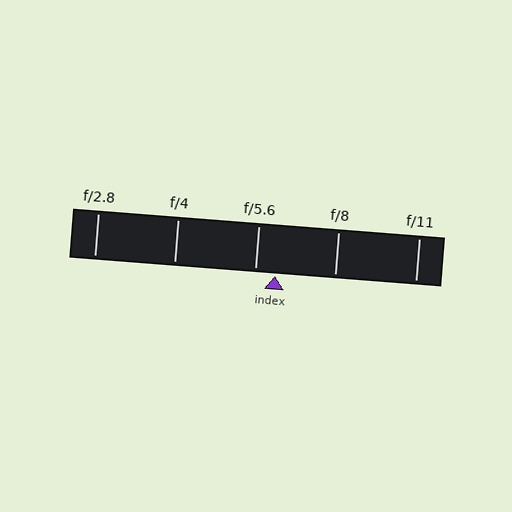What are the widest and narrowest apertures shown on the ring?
The widest aperture shown is f/2.8 and the narrowest is f/11.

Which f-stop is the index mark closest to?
The index mark is closest to f/5.6.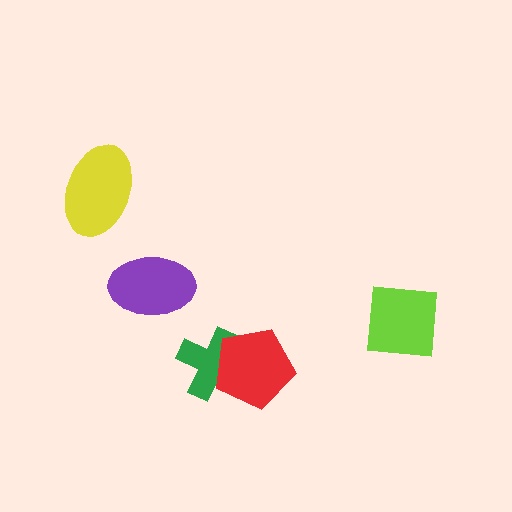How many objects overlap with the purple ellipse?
0 objects overlap with the purple ellipse.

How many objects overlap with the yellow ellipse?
0 objects overlap with the yellow ellipse.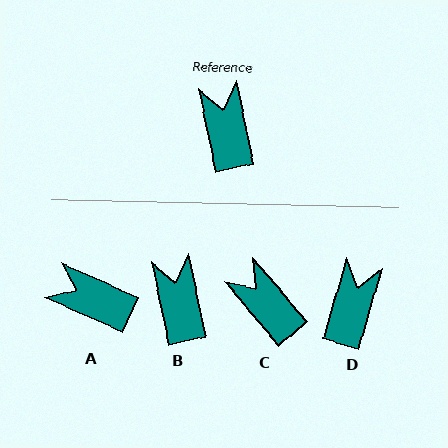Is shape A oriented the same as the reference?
No, it is off by about 54 degrees.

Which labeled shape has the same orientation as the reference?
B.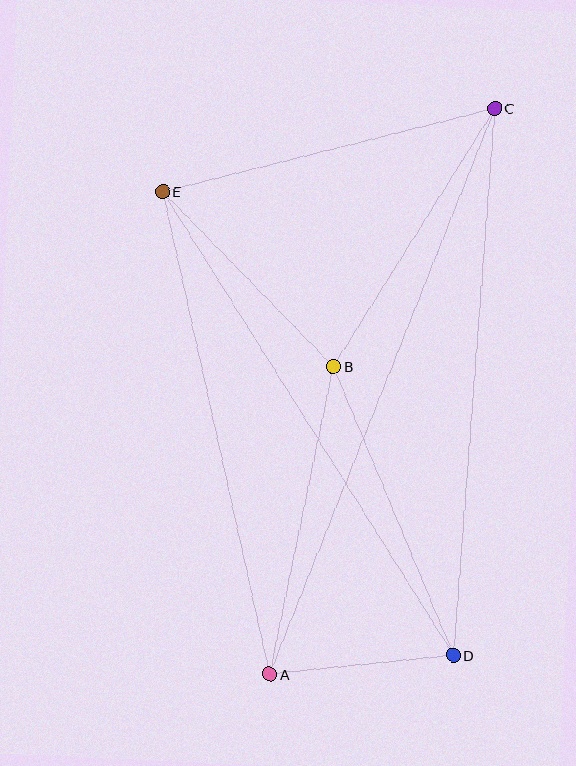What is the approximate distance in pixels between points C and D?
The distance between C and D is approximately 549 pixels.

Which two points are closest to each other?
Points A and D are closest to each other.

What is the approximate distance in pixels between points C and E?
The distance between C and E is approximately 342 pixels.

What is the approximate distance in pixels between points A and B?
The distance between A and B is approximately 315 pixels.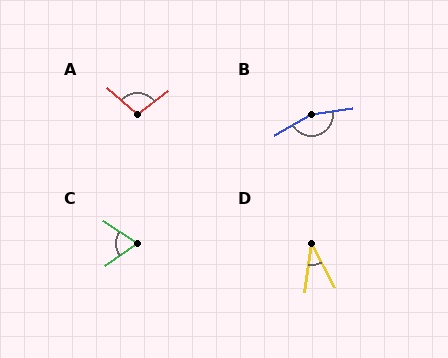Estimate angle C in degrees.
Approximately 69 degrees.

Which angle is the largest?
B, at approximately 158 degrees.